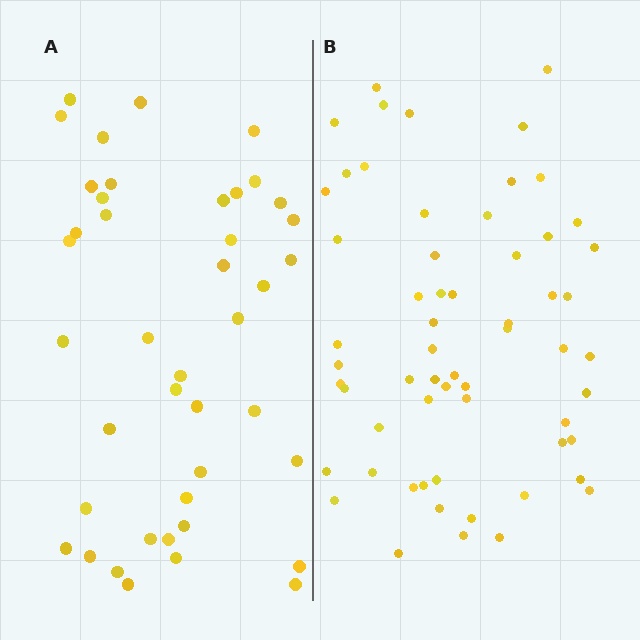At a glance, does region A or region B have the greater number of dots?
Region B (the right region) has more dots.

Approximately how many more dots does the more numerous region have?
Region B has approximately 20 more dots than region A.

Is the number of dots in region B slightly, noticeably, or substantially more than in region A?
Region B has noticeably more, but not dramatically so. The ratio is roughly 1.4 to 1.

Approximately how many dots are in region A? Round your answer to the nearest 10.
About 40 dots. (The exact count is 42, which rounds to 40.)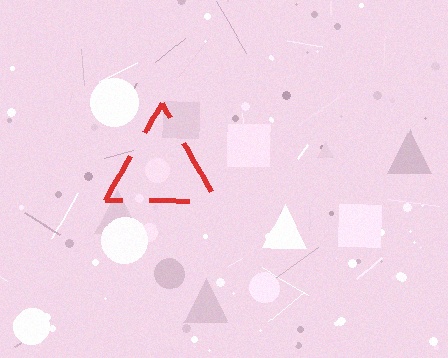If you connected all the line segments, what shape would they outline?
They would outline a triangle.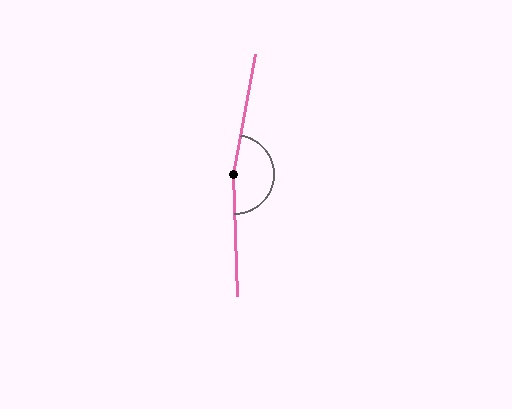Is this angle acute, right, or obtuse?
It is obtuse.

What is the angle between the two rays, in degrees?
Approximately 168 degrees.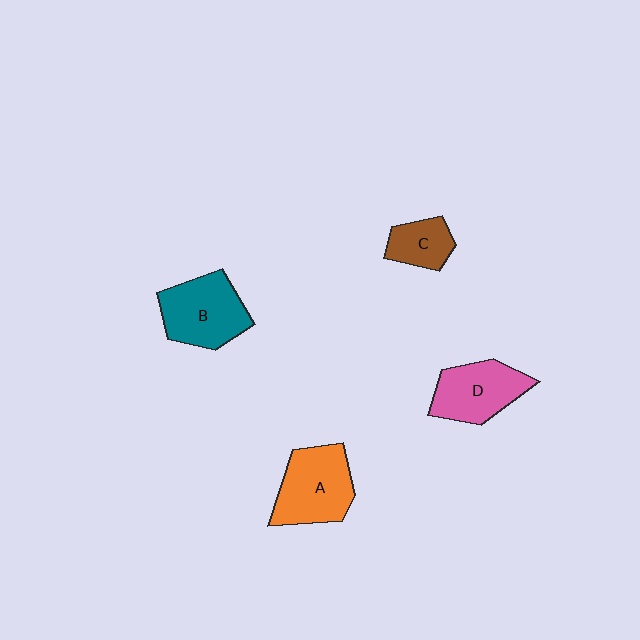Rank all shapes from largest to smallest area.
From largest to smallest: A (orange), B (teal), D (pink), C (brown).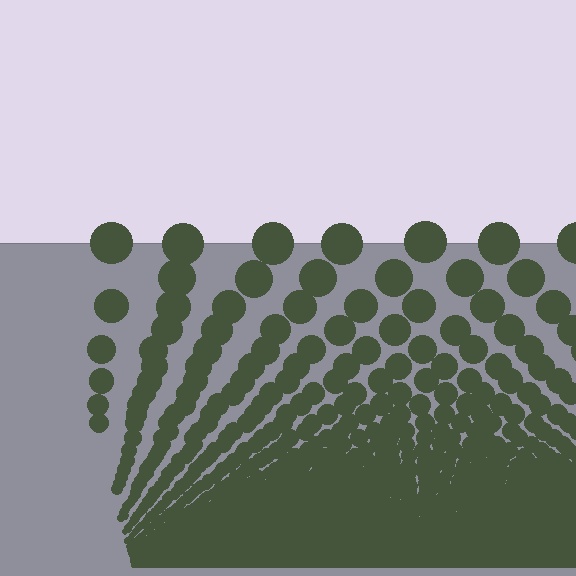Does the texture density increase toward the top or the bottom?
Density increases toward the bottom.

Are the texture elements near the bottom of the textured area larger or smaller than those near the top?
Smaller. The gradient is inverted — elements near the bottom are smaller and denser.